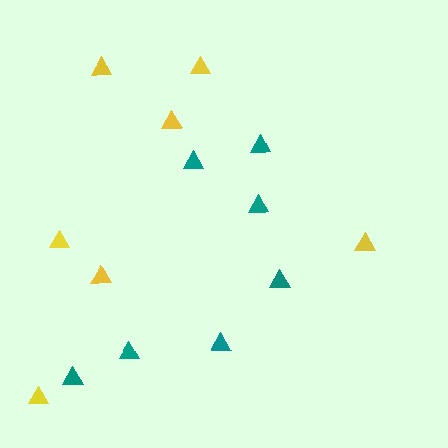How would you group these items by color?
There are 2 groups: one group of yellow triangles (7) and one group of teal triangles (7).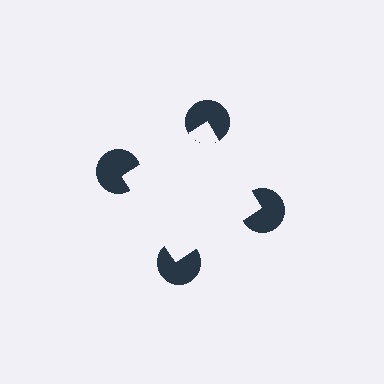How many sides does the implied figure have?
4 sides.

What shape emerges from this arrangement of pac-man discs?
An illusory square — its edges are inferred from the aligned wedge cuts in the pac-man discs, not physically drawn.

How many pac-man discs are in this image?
There are 4 — one at each vertex of the illusory square.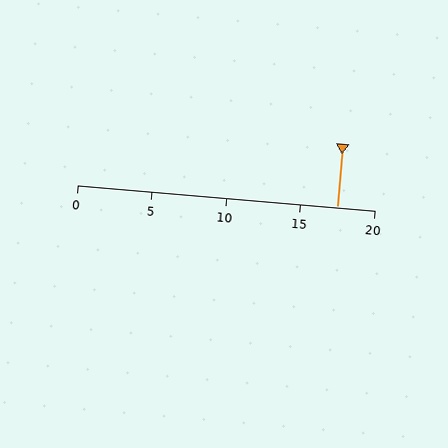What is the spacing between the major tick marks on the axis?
The major ticks are spaced 5 apart.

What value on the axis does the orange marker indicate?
The marker indicates approximately 17.5.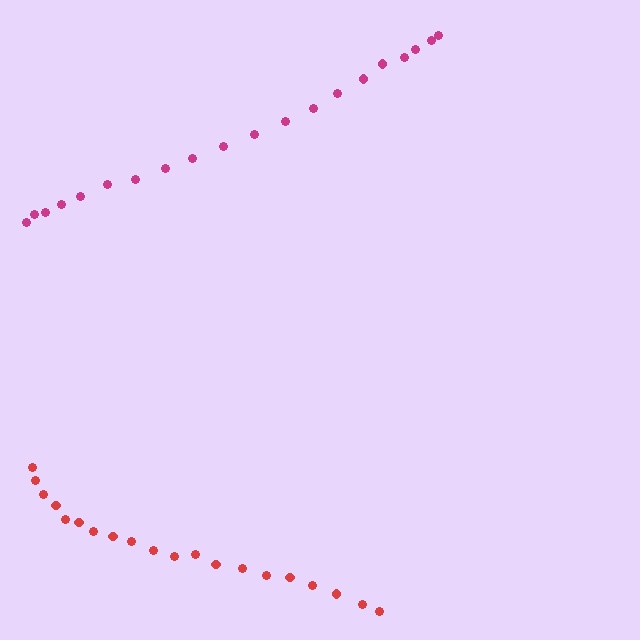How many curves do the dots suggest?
There are 2 distinct paths.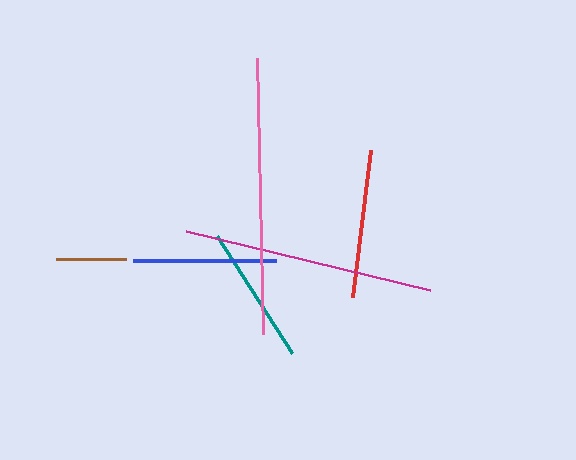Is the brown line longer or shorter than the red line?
The red line is longer than the brown line.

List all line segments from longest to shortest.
From longest to shortest: pink, magenta, red, blue, teal, brown.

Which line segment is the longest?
The pink line is the longest at approximately 276 pixels.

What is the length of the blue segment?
The blue segment is approximately 143 pixels long.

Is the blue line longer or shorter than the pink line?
The pink line is longer than the blue line.